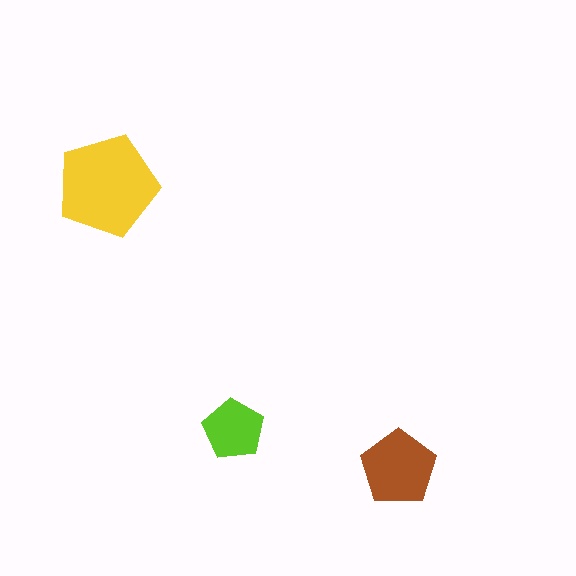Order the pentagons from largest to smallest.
the yellow one, the brown one, the lime one.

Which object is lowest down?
The brown pentagon is bottommost.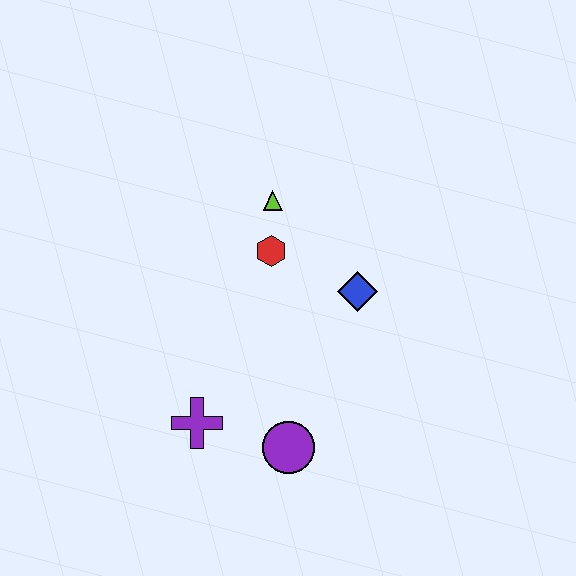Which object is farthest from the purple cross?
The lime triangle is farthest from the purple cross.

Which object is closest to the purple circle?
The purple cross is closest to the purple circle.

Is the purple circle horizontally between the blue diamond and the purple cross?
Yes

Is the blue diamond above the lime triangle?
No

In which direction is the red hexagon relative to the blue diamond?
The red hexagon is to the left of the blue diamond.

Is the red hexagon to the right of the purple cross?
Yes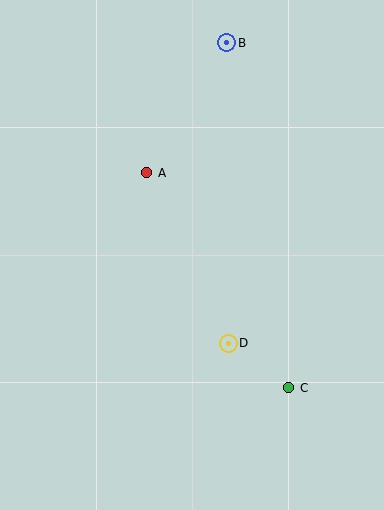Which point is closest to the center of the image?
Point A at (147, 173) is closest to the center.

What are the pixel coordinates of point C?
Point C is at (289, 388).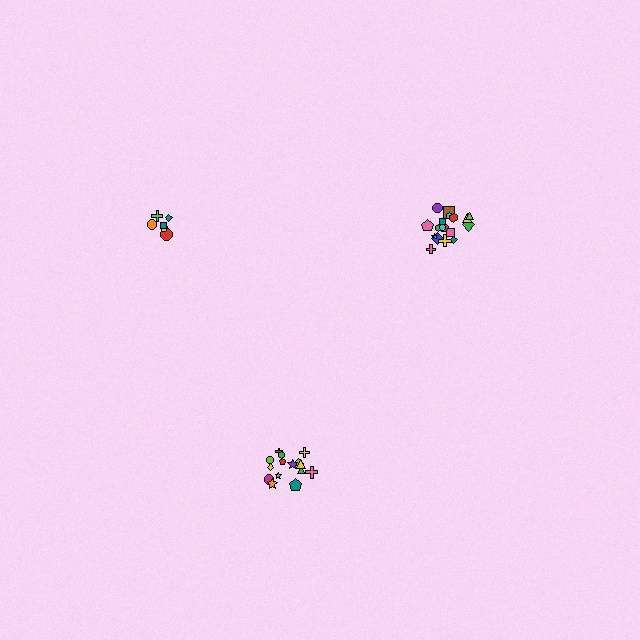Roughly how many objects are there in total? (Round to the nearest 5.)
Roughly 40 objects in total.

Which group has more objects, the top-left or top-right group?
The top-right group.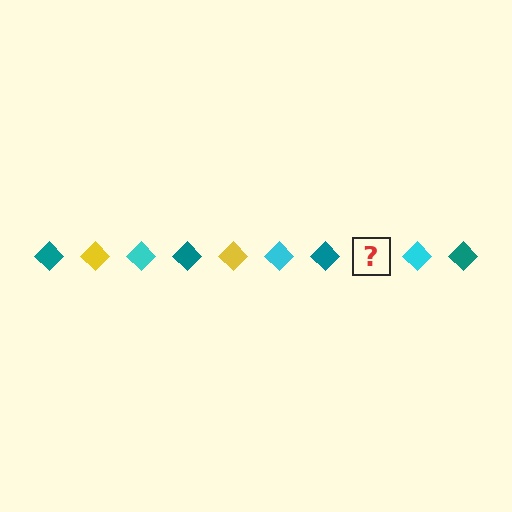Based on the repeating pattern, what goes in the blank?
The blank should be a yellow diamond.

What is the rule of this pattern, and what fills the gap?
The rule is that the pattern cycles through teal, yellow, cyan diamonds. The gap should be filled with a yellow diamond.